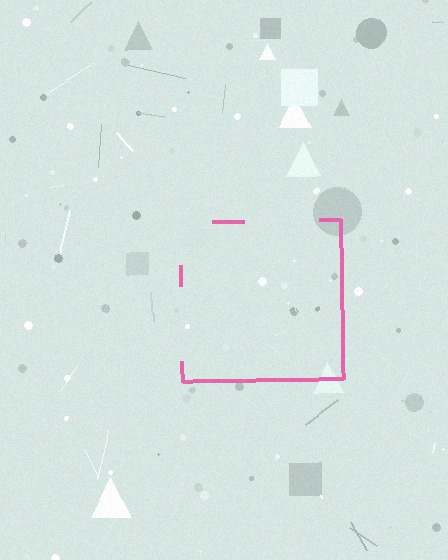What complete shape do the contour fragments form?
The contour fragments form a square.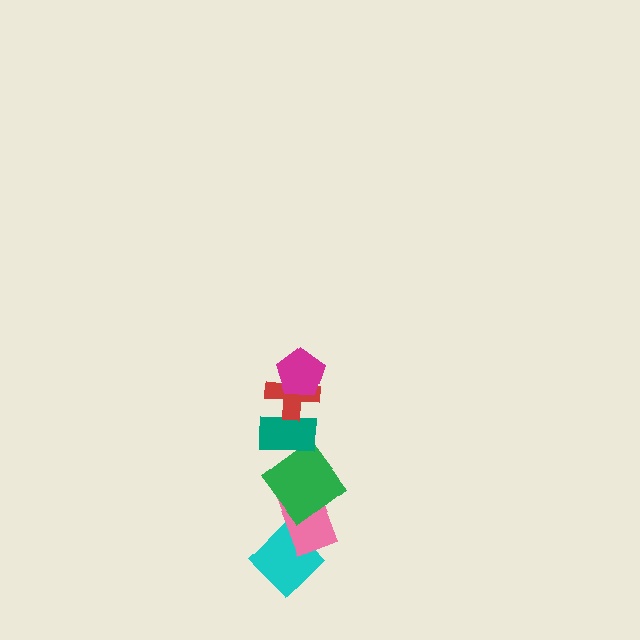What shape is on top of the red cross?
The magenta pentagon is on top of the red cross.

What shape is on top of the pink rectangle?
The green diamond is on top of the pink rectangle.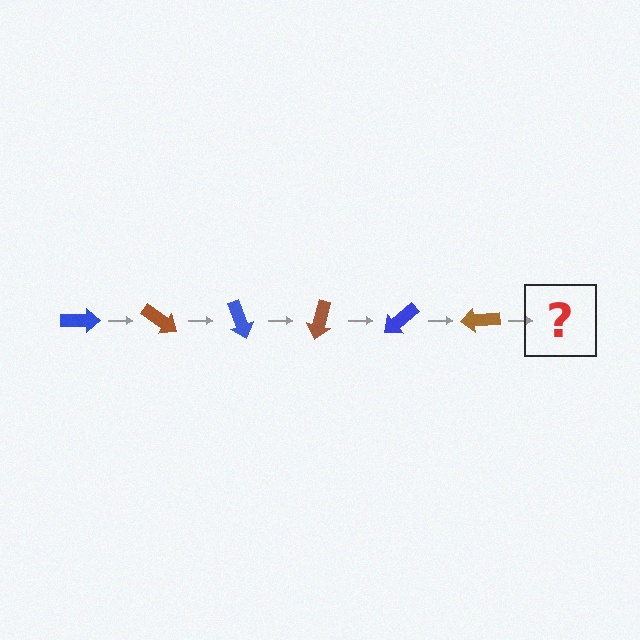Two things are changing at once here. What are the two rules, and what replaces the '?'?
The two rules are that it rotates 35 degrees each step and the color cycles through blue and brown. The '?' should be a blue arrow, rotated 210 degrees from the start.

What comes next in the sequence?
The next element should be a blue arrow, rotated 210 degrees from the start.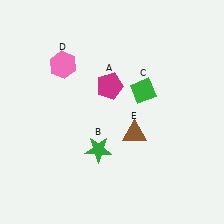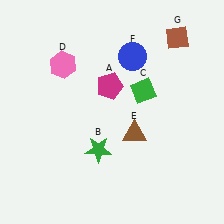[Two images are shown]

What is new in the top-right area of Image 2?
A brown diamond (G) was added in the top-right area of Image 2.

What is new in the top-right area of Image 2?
A blue circle (F) was added in the top-right area of Image 2.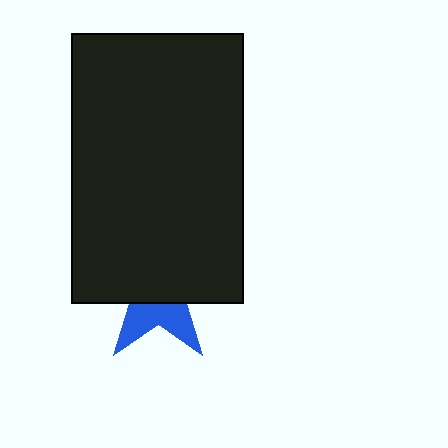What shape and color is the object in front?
The object in front is a black rectangle.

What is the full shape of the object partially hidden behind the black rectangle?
The partially hidden object is a blue star.